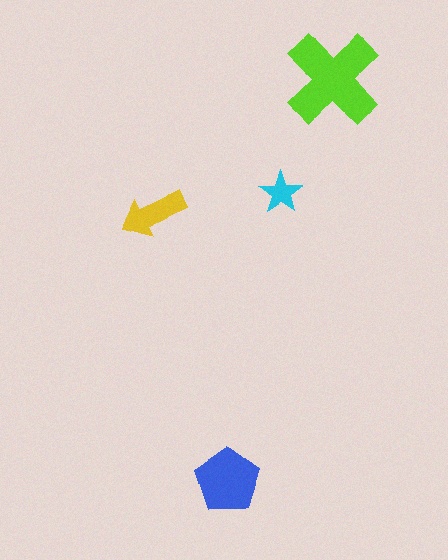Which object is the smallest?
The cyan star.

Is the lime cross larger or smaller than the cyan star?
Larger.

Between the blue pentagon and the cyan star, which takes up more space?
The blue pentagon.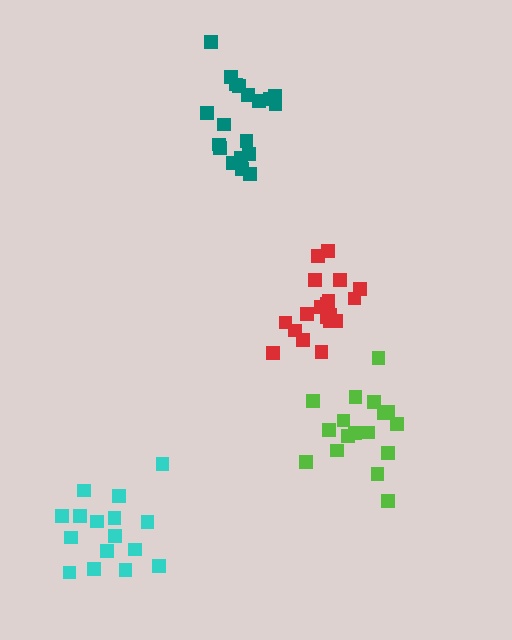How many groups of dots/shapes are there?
There are 4 groups.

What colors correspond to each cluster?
The clusters are colored: lime, cyan, teal, red.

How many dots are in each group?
Group 1: 17 dots, Group 2: 16 dots, Group 3: 19 dots, Group 4: 19 dots (71 total).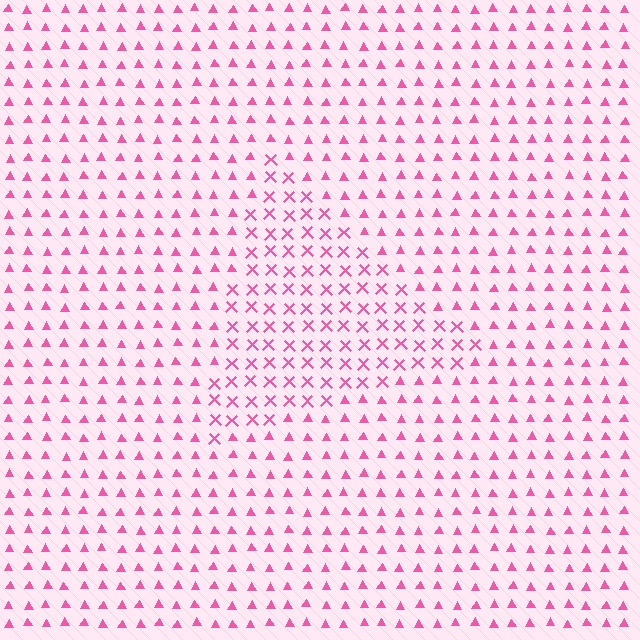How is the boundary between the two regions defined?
The boundary is defined by a change in element shape: X marks inside vs. triangles outside. All elements share the same color and spacing.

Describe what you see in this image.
The image is filled with small pink elements arranged in a uniform grid. A triangle-shaped region contains X marks, while the surrounding area contains triangles. The boundary is defined purely by the change in element shape.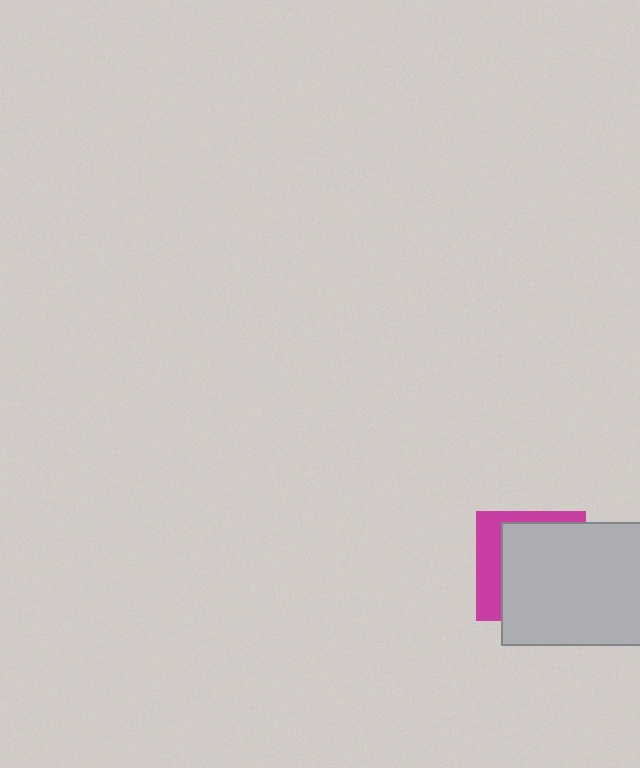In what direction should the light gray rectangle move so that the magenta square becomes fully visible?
The light gray rectangle should move toward the lower-right. That is the shortest direction to clear the overlap and leave the magenta square fully visible.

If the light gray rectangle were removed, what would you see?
You would see the complete magenta square.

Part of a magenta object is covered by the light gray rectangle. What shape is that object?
It is a square.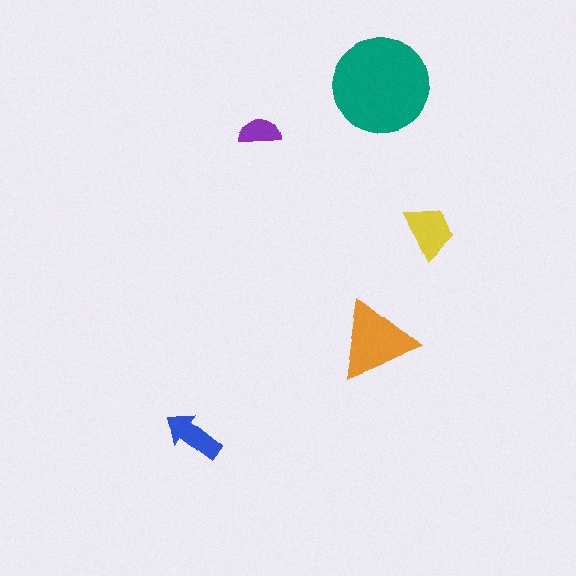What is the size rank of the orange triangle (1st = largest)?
2nd.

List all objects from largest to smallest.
The teal circle, the orange triangle, the yellow trapezoid, the blue arrow, the purple semicircle.